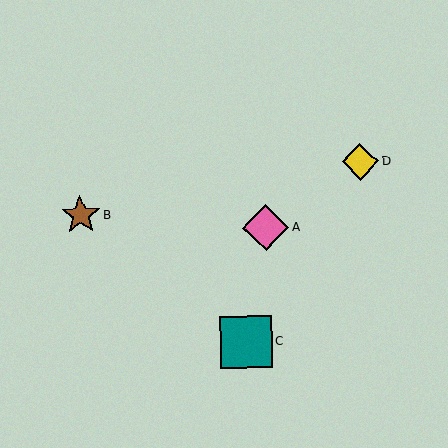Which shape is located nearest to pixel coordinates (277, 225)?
The pink diamond (labeled A) at (266, 228) is nearest to that location.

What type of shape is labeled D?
Shape D is a yellow diamond.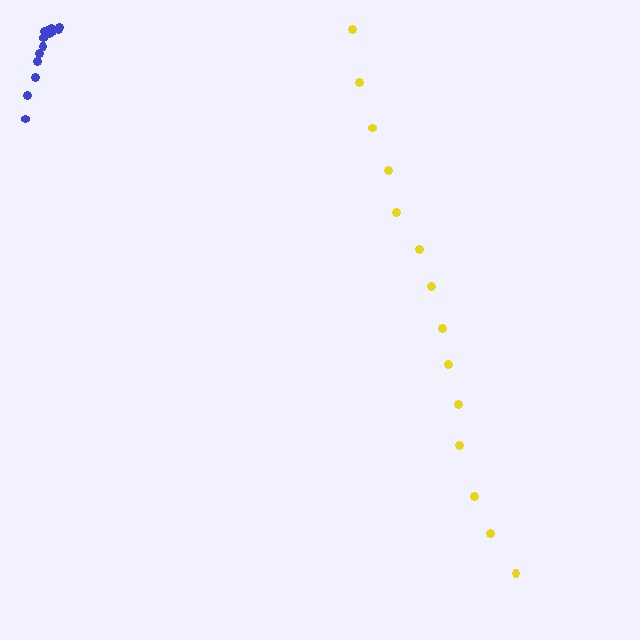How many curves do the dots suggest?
There are 2 distinct paths.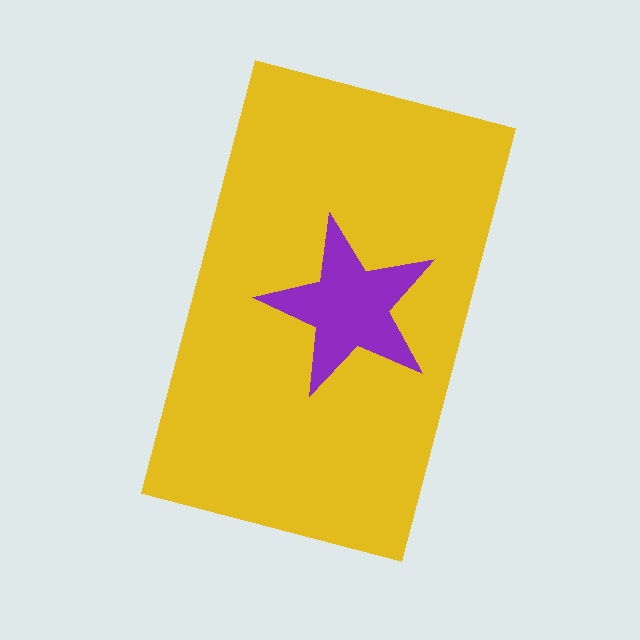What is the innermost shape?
The purple star.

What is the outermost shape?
The yellow rectangle.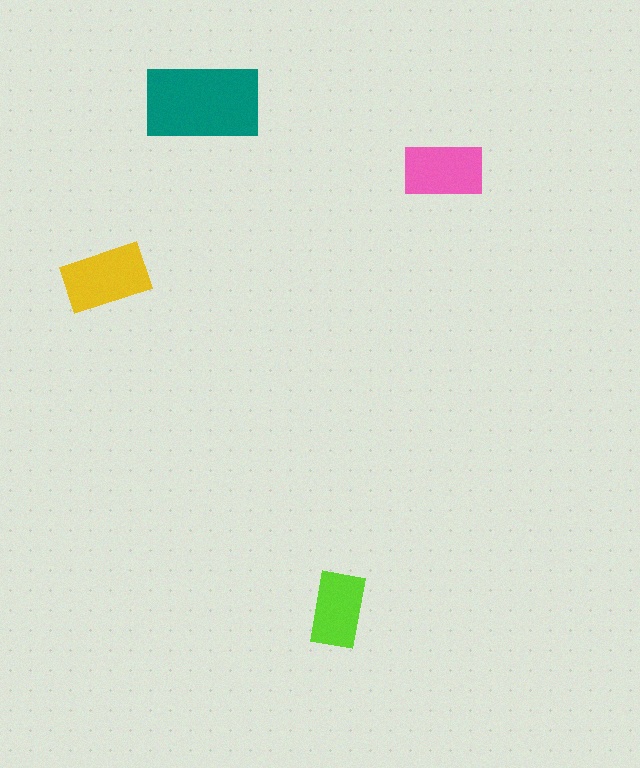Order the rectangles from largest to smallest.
the teal one, the yellow one, the pink one, the lime one.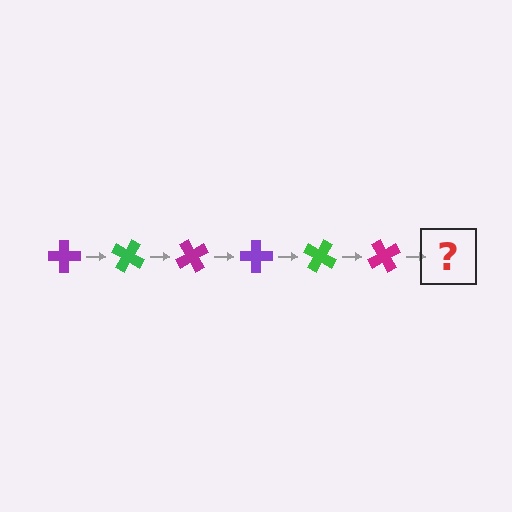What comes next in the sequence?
The next element should be a purple cross, rotated 180 degrees from the start.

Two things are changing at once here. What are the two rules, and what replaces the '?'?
The two rules are that it rotates 30 degrees each step and the color cycles through purple, green, and magenta. The '?' should be a purple cross, rotated 180 degrees from the start.